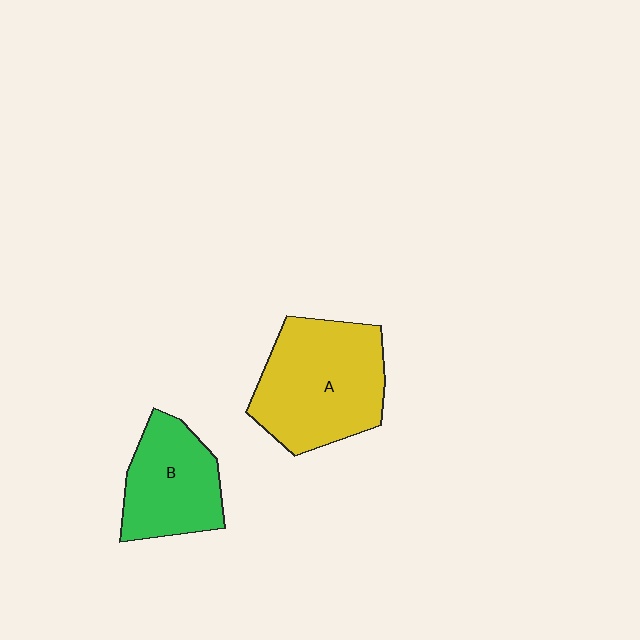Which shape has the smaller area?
Shape B (green).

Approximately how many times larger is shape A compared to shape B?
Approximately 1.4 times.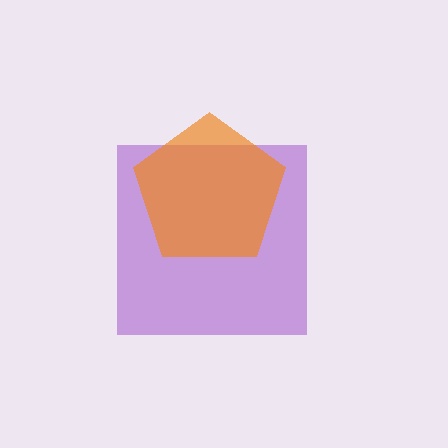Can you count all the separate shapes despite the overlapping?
Yes, there are 2 separate shapes.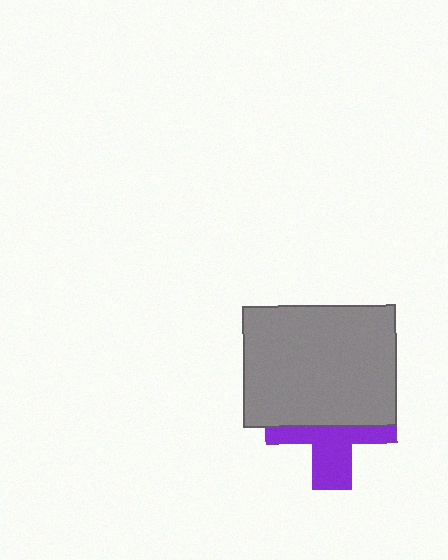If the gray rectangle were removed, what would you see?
You would see the complete purple cross.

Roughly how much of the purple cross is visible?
About half of it is visible (roughly 47%).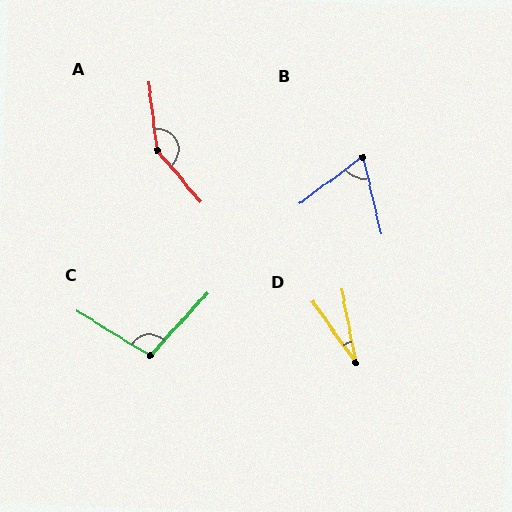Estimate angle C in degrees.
Approximately 101 degrees.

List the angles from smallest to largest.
D (25°), B (67°), C (101°), A (147°).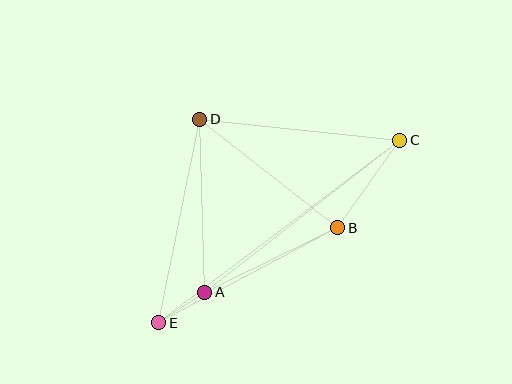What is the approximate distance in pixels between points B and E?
The distance between B and E is approximately 202 pixels.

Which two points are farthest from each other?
Points C and E are farthest from each other.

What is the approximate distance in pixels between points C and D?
The distance between C and D is approximately 202 pixels.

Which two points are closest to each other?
Points A and E are closest to each other.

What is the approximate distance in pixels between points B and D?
The distance between B and D is approximately 176 pixels.